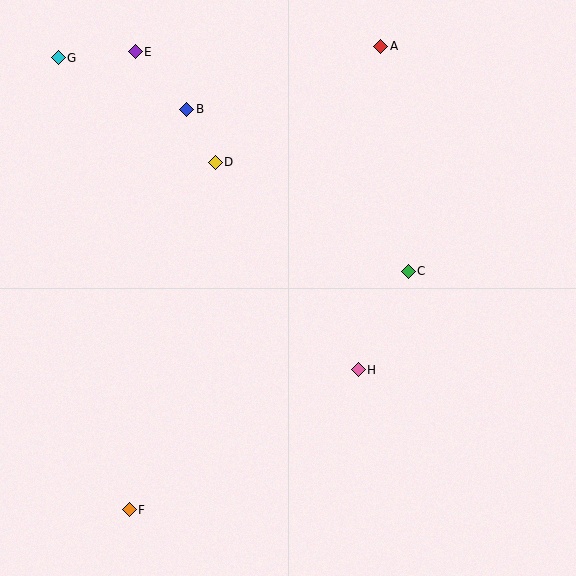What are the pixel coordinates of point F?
Point F is at (129, 510).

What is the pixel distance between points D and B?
The distance between D and B is 60 pixels.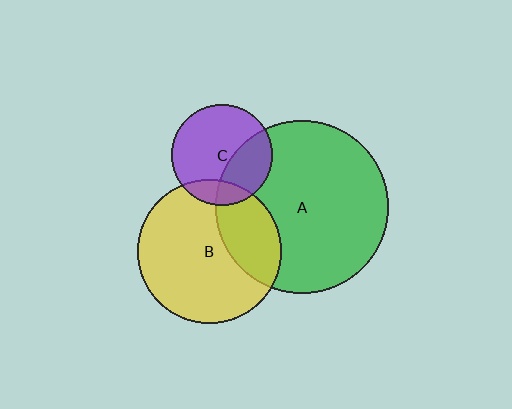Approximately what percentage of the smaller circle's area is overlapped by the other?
Approximately 35%.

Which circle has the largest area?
Circle A (green).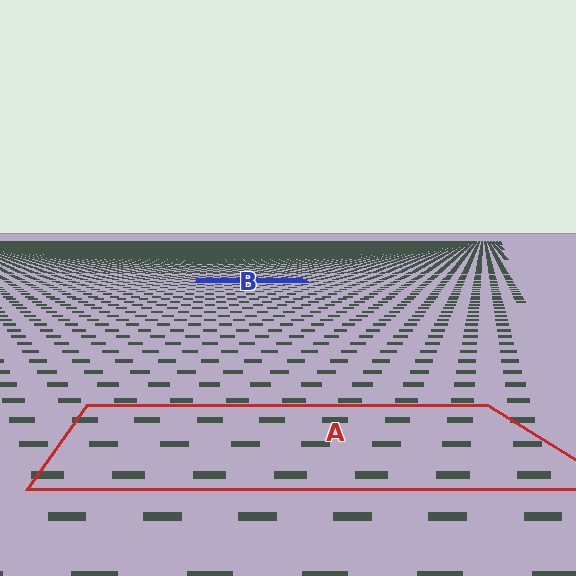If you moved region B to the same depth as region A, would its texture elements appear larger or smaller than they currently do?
They would appear larger. At a closer depth, the same texture elements are projected at a bigger on-screen size.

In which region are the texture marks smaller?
The texture marks are smaller in region B, because it is farther away.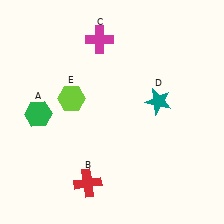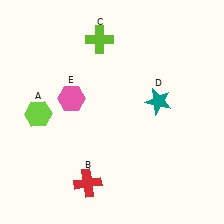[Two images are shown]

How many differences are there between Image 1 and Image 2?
There are 3 differences between the two images.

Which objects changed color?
A changed from green to lime. C changed from magenta to lime. E changed from lime to pink.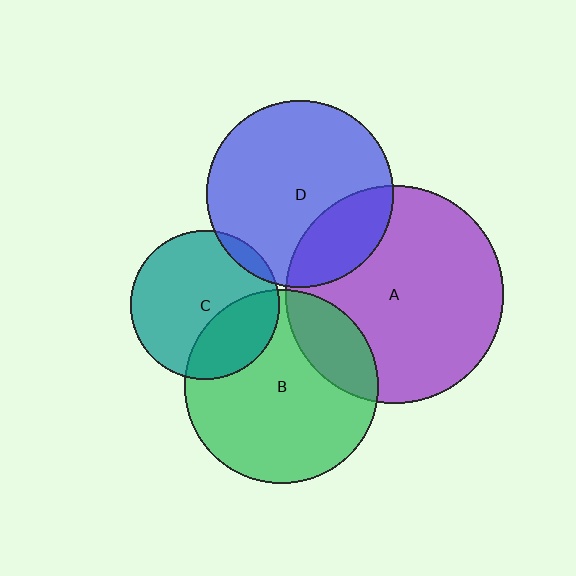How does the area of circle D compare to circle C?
Approximately 1.6 times.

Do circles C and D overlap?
Yes.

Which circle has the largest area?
Circle A (purple).